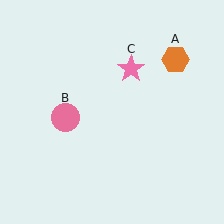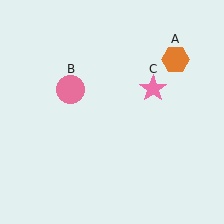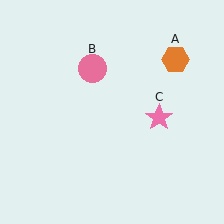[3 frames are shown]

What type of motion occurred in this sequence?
The pink circle (object B), pink star (object C) rotated clockwise around the center of the scene.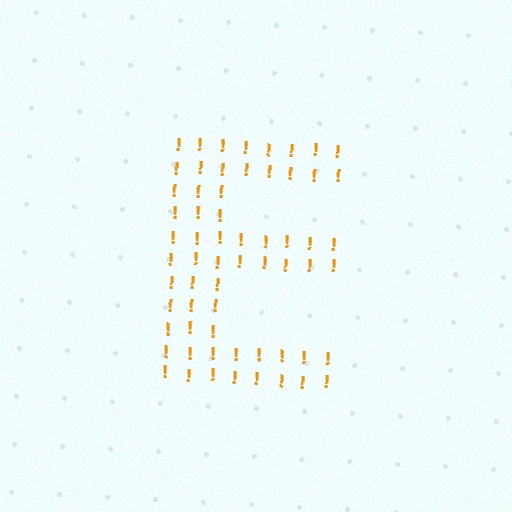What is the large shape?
The large shape is the letter E.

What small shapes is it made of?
It is made of small exclamation marks.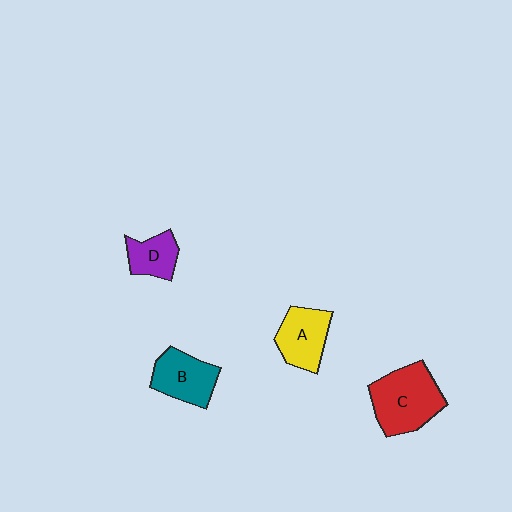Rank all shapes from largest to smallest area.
From largest to smallest: C (red), B (teal), A (yellow), D (purple).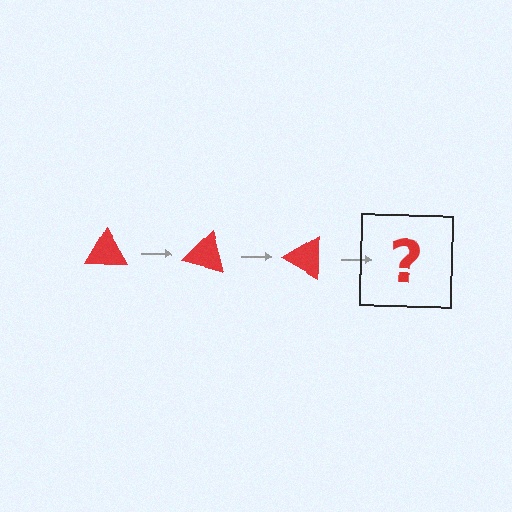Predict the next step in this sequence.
The next step is a red triangle rotated 45 degrees.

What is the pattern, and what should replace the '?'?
The pattern is that the triangle rotates 15 degrees each step. The '?' should be a red triangle rotated 45 degrees.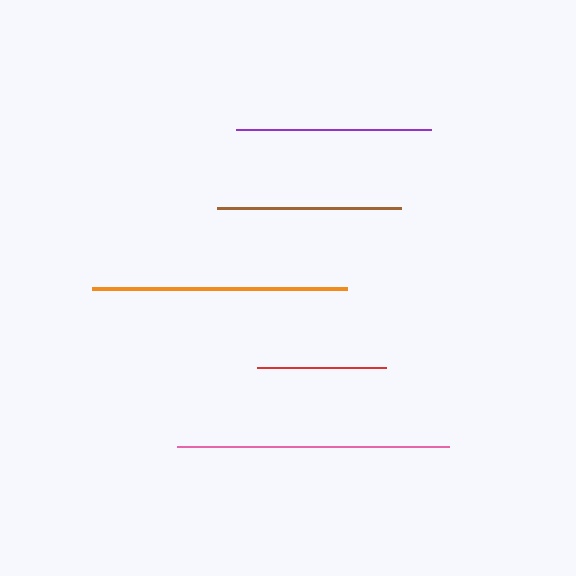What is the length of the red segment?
The red segment is approximately 129 pixels long.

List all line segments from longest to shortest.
From longest to shortest: pink, orange, purple, brown, red.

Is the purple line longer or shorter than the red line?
The purple line is longer than the red line.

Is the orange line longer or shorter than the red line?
The orange line is longer than the red line.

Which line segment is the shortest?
The red line is the shortest at approximately 129 pixels.